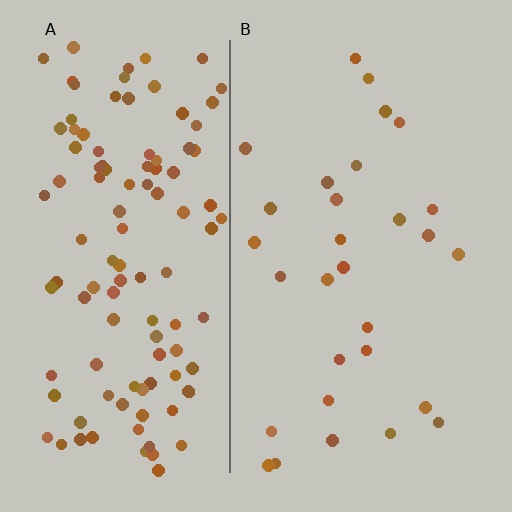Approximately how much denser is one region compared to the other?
Approximately 3.8× — region A over region B.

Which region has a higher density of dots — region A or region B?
A (the left).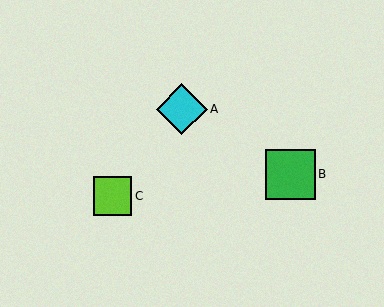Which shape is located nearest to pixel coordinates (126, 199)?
The lime square (labeled C) at (112, 196) is nearest to that location.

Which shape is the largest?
The cyan diamond (labeled A) is the largest.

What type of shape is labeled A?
Shape A is a cyan diamond.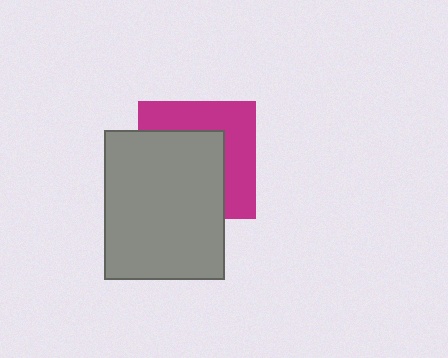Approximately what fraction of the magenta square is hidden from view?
Roughly 57% of the magenta square is hidden behind the gray rectangle.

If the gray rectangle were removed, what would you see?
You would see the complete magenta square.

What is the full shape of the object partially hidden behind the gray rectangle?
The partially hidden object is a magenta square.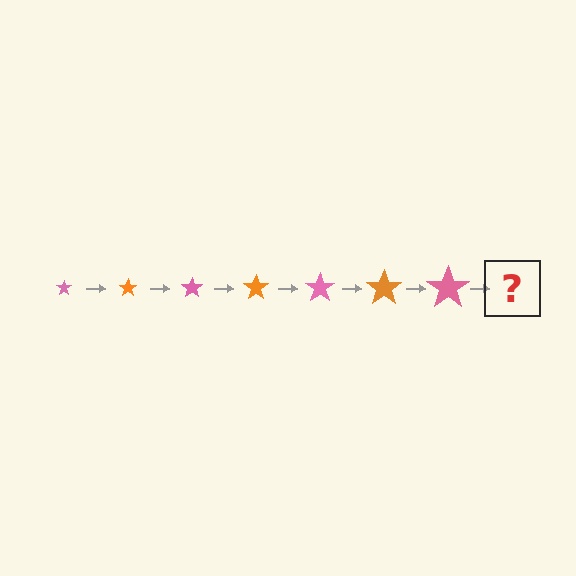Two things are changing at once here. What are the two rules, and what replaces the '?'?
The two rules are that the star grows larger each step and the color cycles through pink and orange. The '?' should be an orange star, larger than the previous one.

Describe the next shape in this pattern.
It should be an orange star, larger than the previous one.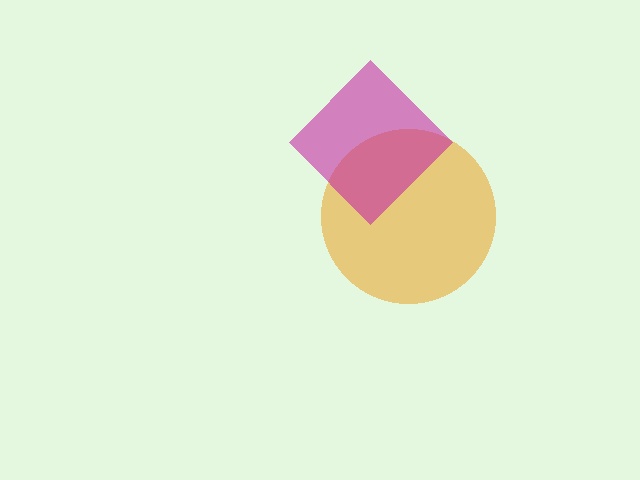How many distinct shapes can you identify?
There are 2 distinct shapes: an orange circle, a magenta diamond.